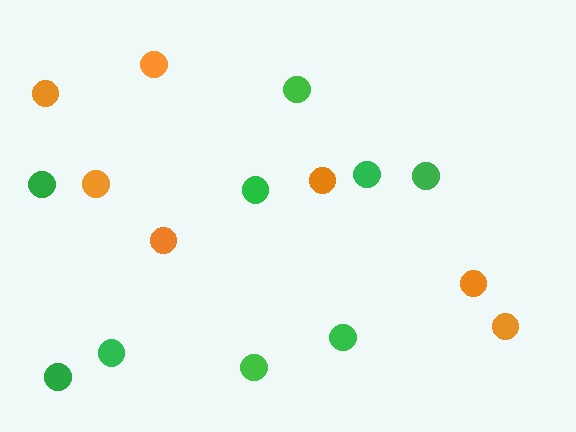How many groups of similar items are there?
There are 2 groups: one group of orange circles (7) and one group of green circles (9).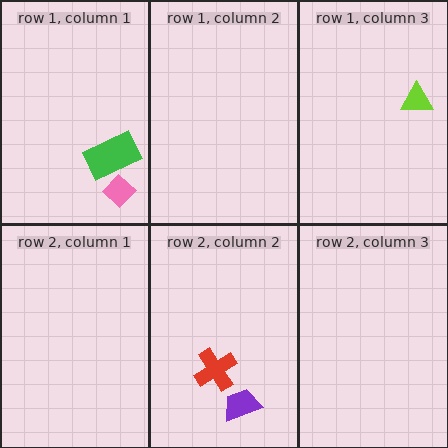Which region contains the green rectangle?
The row 1, column 1 region.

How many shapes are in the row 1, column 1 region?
2.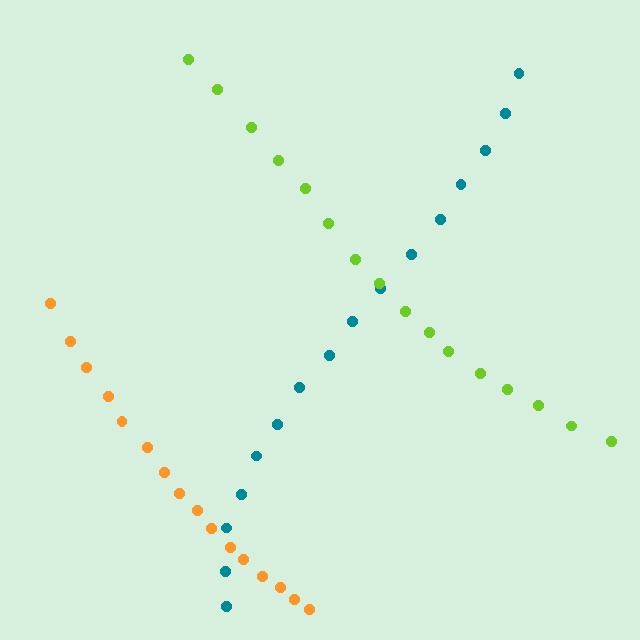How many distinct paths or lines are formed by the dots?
There are 3 distinct paths.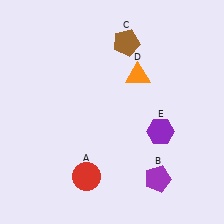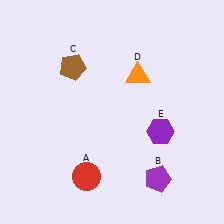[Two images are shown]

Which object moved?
The brown pentagon (C) moved left.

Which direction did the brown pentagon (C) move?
The brown pentagon (C) moved left.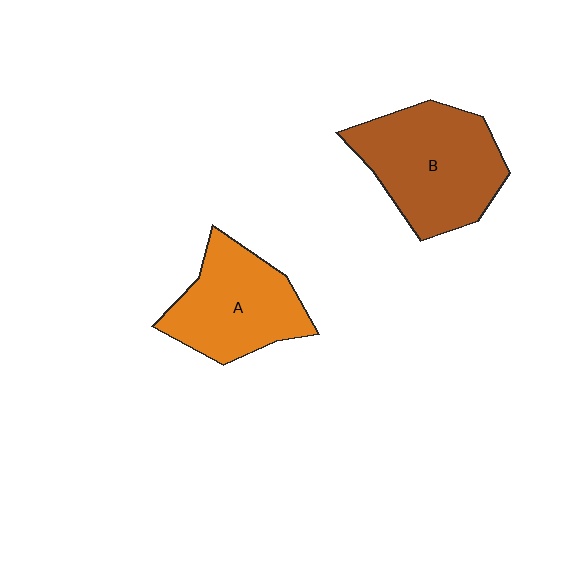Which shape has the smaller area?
Shape A (orange).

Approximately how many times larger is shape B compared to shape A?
Approximately 1.2 times.